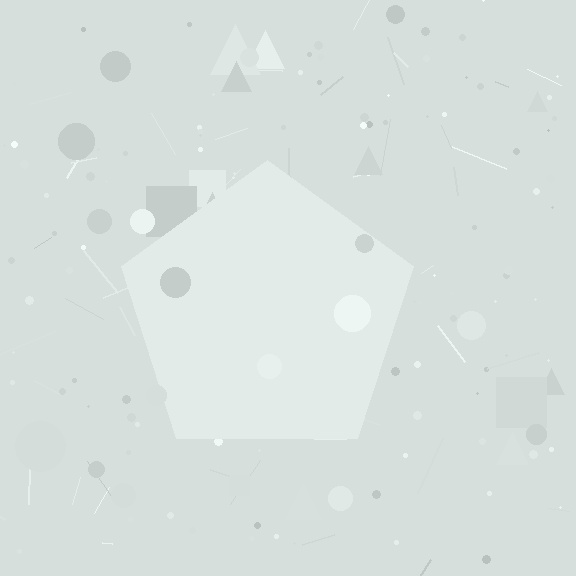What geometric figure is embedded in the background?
A pentagon is embedded in the background.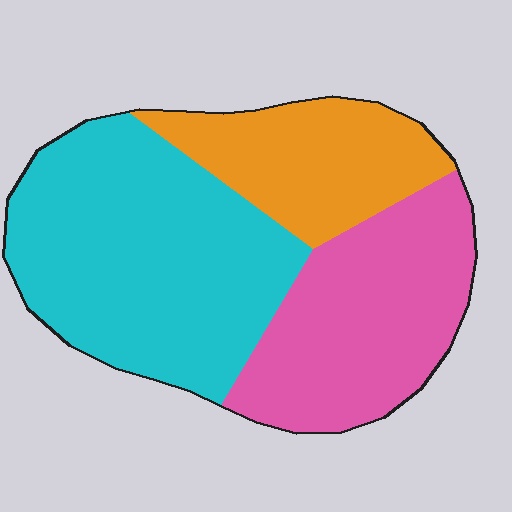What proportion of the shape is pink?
Pink covers around 30% of the shape.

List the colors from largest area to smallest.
From largest to smallest: cyan, pink, orange.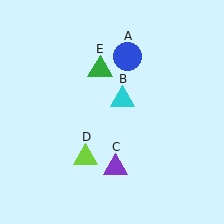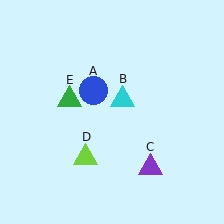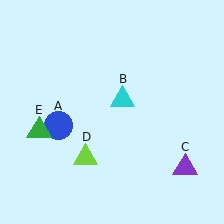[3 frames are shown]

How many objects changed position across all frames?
3 objects changed position: blue circle (object A), purple triangle (object C), green triangle (object E).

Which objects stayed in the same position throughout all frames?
Cyan triangle (object B) and lime triangle (object D) remained stationary.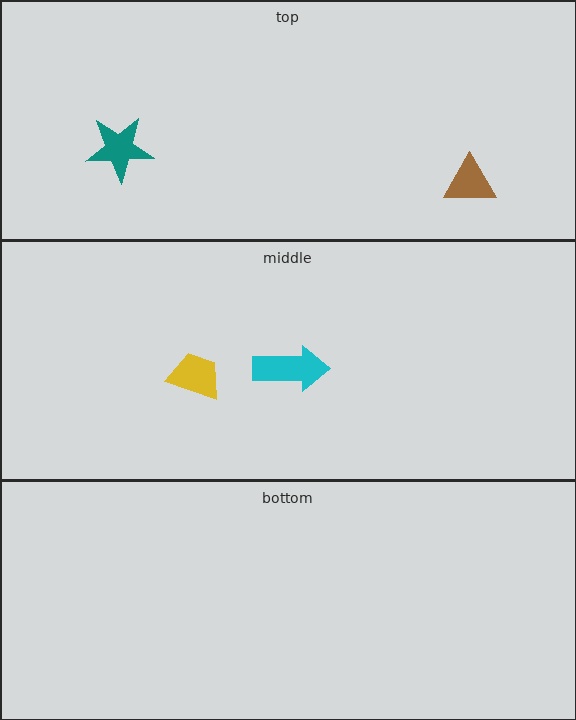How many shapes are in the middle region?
2.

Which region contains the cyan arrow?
The middle region.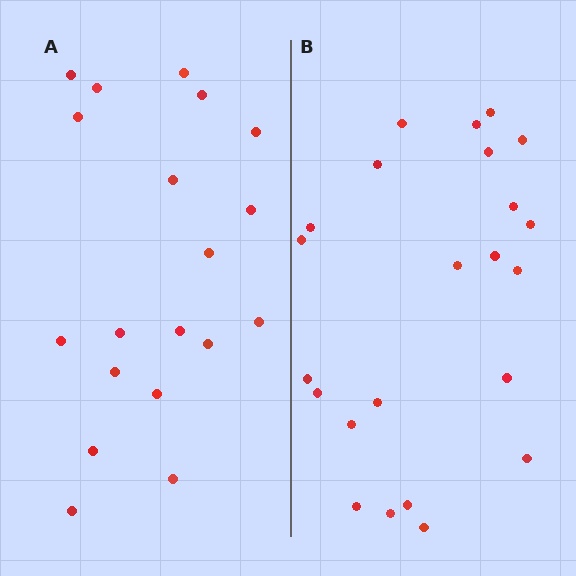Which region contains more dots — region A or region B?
Region B (the right region) has more dots.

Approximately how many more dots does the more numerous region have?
Region B has about 4 more dots than region A.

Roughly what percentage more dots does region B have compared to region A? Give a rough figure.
About 20% more.